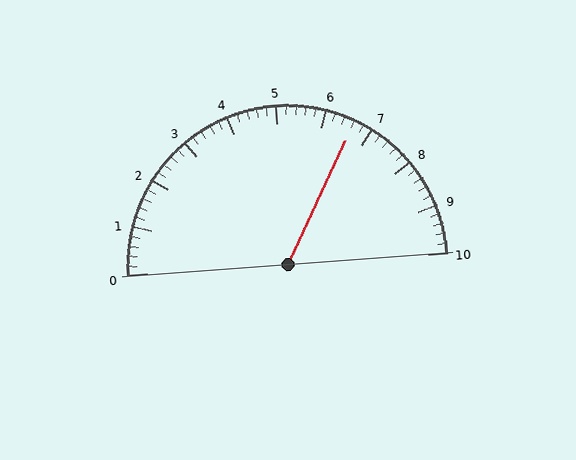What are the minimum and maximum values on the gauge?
The gauge ranges from 0 to 10.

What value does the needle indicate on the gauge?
The needle indicates approximately 6.6.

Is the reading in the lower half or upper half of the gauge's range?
The reading is in the upper half of the range (0 to 10).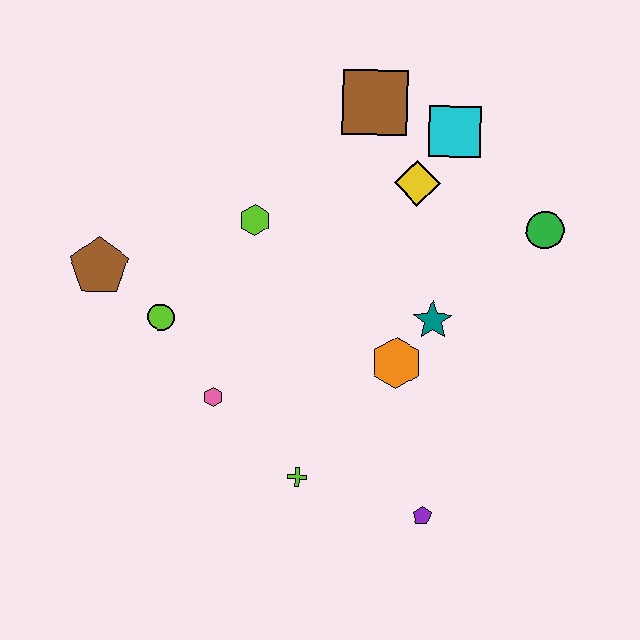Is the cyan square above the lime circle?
Yes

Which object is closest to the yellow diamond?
The cyan square is closest to the yellow diamond.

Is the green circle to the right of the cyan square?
Yes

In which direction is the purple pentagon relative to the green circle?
The purple pentagon is below the green circle.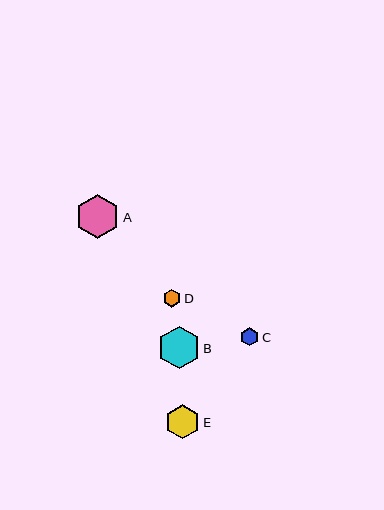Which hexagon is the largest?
Hexagon A is the largest with a size of approximately 44 pixels.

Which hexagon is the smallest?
Hexagon C is the smallest with a size of approximately 18 pixels.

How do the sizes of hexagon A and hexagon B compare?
Hexagon A and hexagon B are approximately the same size.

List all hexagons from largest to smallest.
From largest to smallest: A, B, E, D, C.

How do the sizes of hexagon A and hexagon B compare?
Hexagon A and hexagon B are approximately the same size.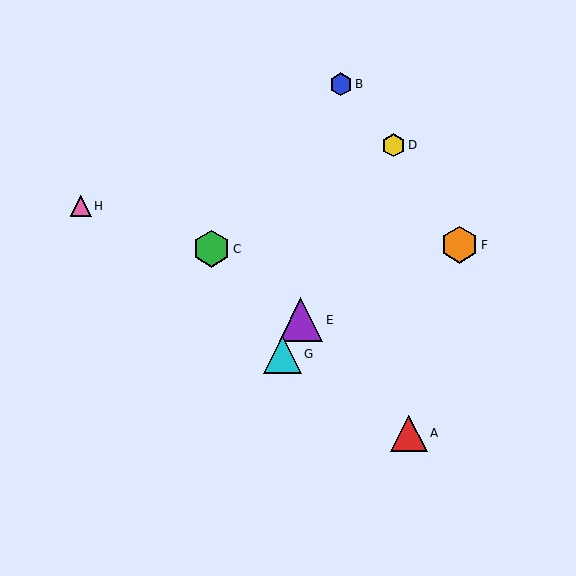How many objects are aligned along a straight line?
3 objects (D, E, G) are aligned along a straight line.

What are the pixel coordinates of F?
Object F is at (459, 245).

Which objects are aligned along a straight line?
Objects D, E, G are aligned along a straight line.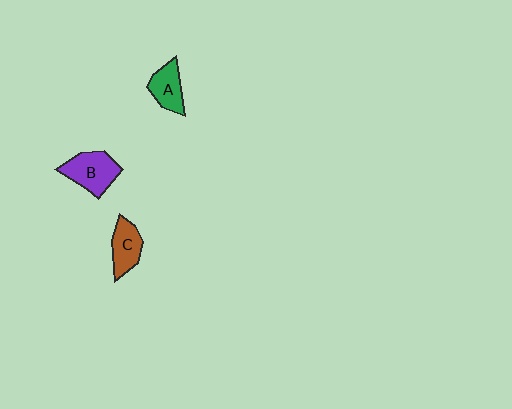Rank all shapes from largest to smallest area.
From largest to smallest: B (purple), C (brown), A (green).